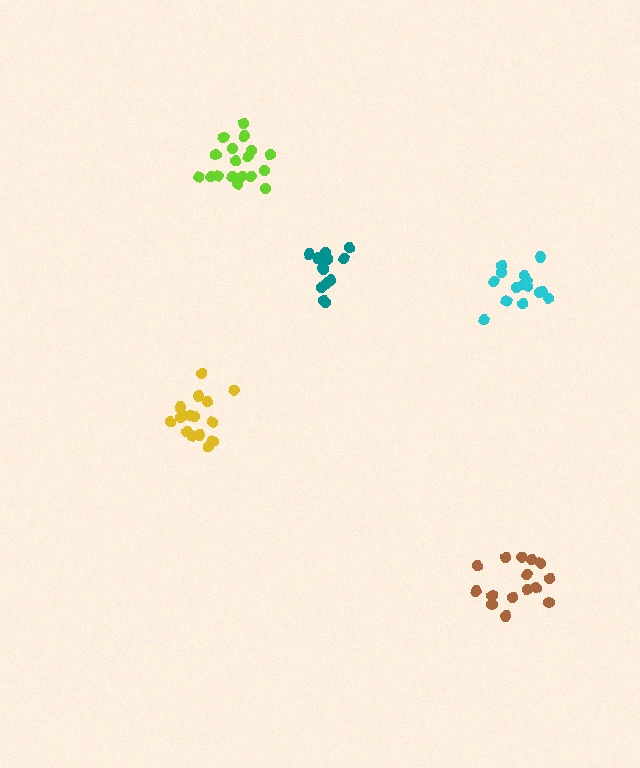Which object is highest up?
The lime cluster is topmost.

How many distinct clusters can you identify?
There are 5 distinct clusters.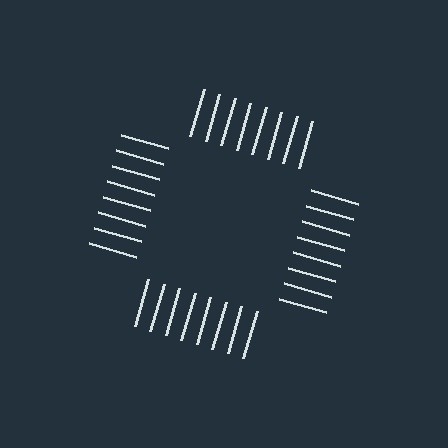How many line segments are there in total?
32 — 8 along each of the 4 edges.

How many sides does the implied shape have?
4 sides — the line-ends trace a square.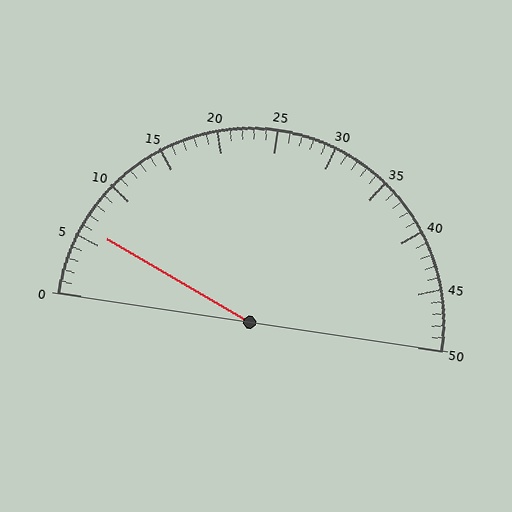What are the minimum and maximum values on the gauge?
The gauge ranges from 0 to 50.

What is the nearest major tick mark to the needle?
The nearest major tick mark is 5.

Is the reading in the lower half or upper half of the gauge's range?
The reading is in the lower half of the range (0 to 50).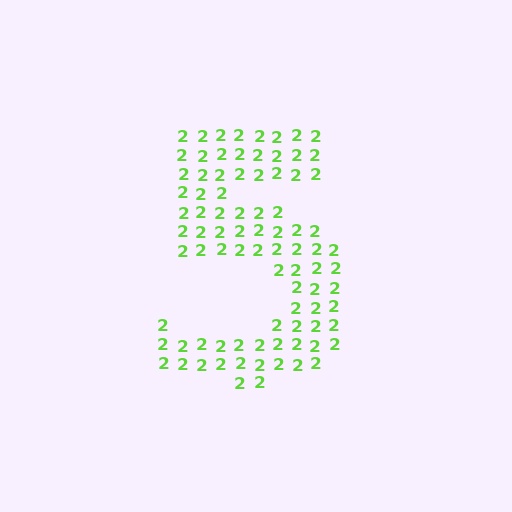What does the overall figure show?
The overall figure shows the digit 5.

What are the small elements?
The small elements are digit 2's.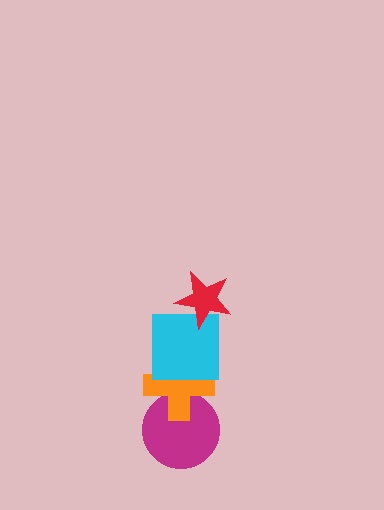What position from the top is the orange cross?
The orange cross is 3rd from the top.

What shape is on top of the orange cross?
The cyan square is on top of the orange cross.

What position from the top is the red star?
The red star is 1st from the top.